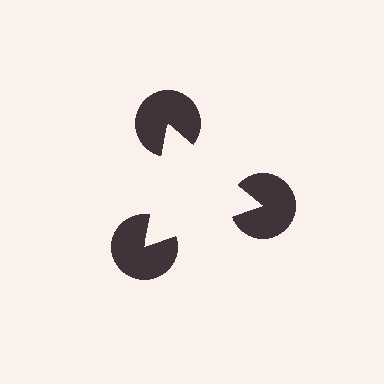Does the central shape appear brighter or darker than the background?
It typically appears slightly brighter than the background, even though no actual brightness change is drawn.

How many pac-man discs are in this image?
There are 3 — one at each vertex of the illusory triangle.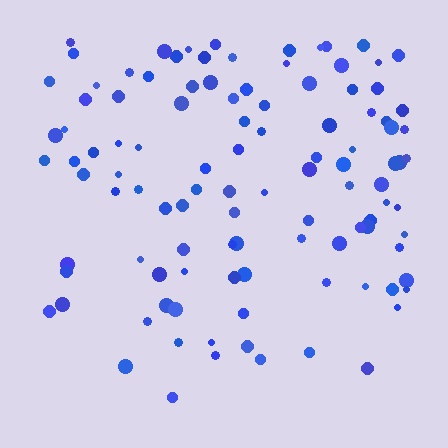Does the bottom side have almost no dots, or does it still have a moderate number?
Still a moderate number, just noticeably fewer than the top.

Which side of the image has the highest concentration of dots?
The top.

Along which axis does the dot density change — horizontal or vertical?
Vertical.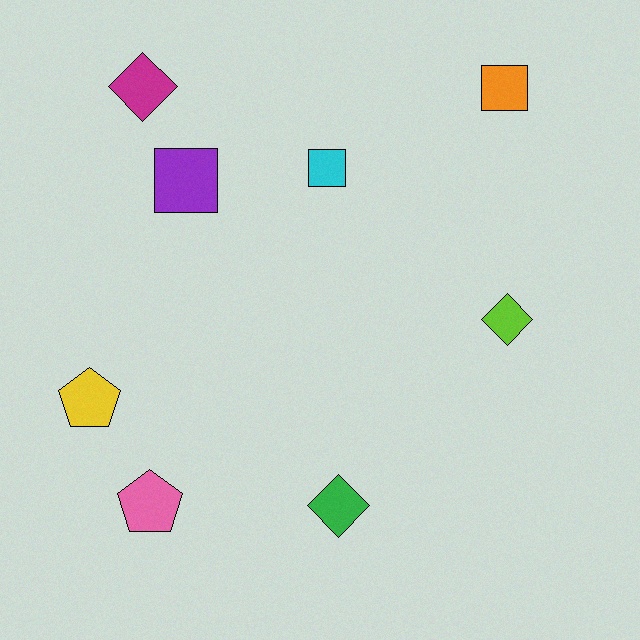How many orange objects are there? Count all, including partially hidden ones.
There is 1 orange object.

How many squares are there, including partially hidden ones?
There are 3 squares.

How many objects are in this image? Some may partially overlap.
There are 8 objects.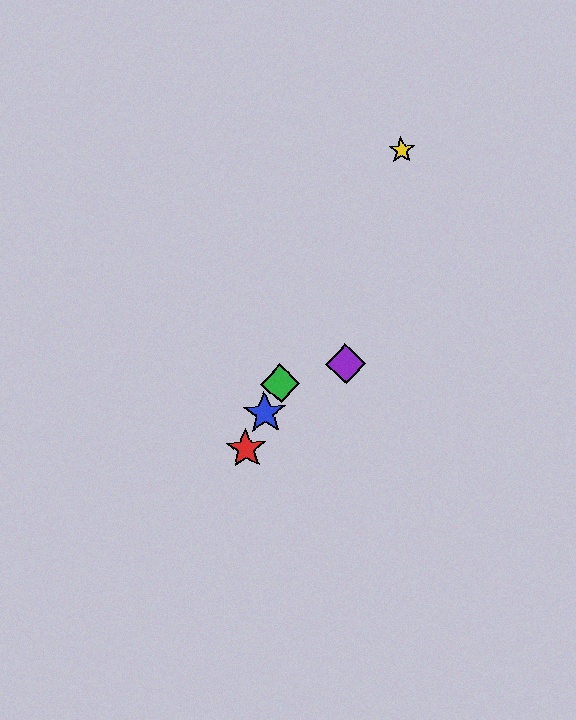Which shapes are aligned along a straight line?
The red star, the blue star, the green diamond, the yellow star are aligned along a straight line.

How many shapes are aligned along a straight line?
4 shapes (the red star, the blue star, the green diamond, the yellow star) are aligned along a straight line.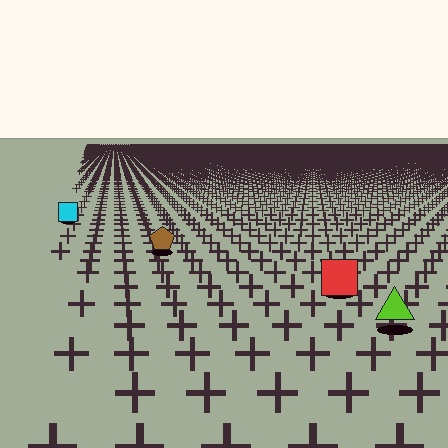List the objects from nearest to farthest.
From nearest to farthest: the lime triangle, the red square, the brown pentagon, the cyan square.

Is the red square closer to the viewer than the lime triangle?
No. The lime triangle is closer — you can tell from the texture gradient: the ground texture is coarser near it.